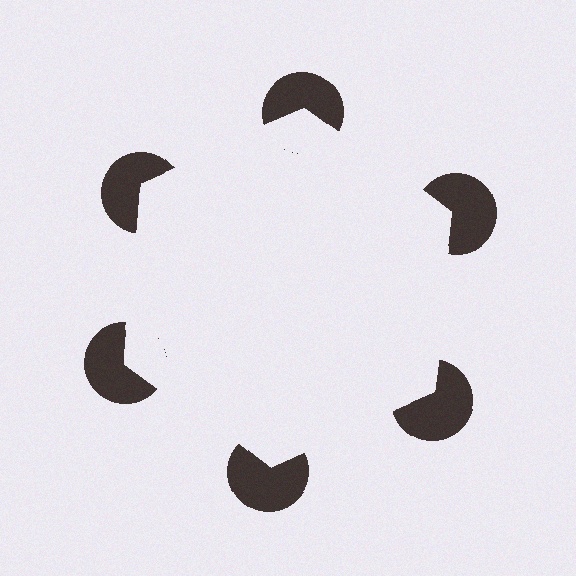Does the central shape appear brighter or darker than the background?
It typically appears slightly brighter than the background, even though no actual brightness change is drawn.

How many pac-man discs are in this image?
There are 6 — one at each vertex of the illusory hexagon.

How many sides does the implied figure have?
6 sides.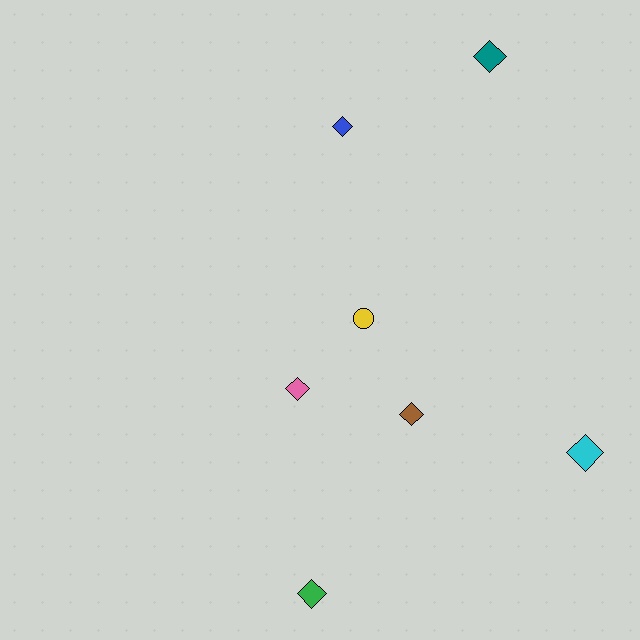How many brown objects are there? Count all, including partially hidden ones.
There is 1 brown object.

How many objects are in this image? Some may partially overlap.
There are 7 objects.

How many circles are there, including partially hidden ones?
There is 1 circle.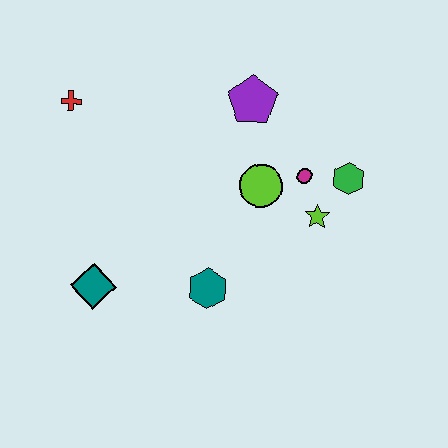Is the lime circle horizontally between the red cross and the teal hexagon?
No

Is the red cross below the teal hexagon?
No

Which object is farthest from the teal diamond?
The green hexagon is farthest from the teal diamond.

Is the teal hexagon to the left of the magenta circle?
Yes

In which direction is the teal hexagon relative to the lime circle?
The teal hexagon is below the lime circle.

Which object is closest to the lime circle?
The magenta circle is closest to the lime circle.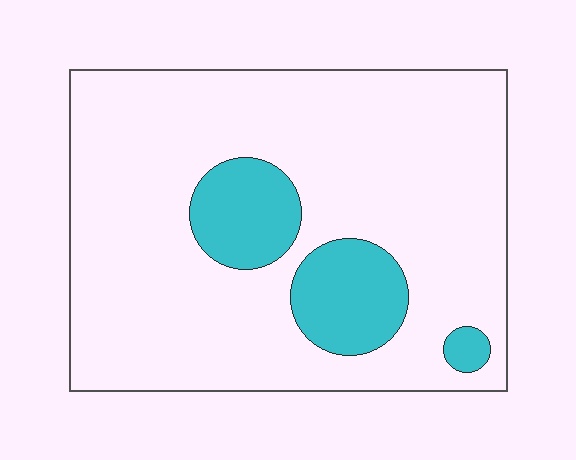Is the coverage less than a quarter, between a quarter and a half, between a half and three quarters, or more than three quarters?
Less than a quarter.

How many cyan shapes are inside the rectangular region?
3.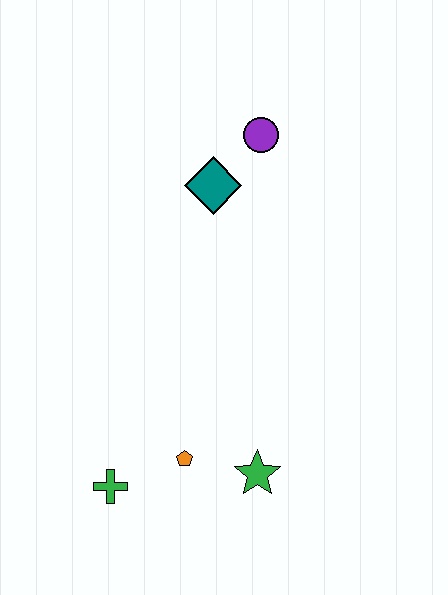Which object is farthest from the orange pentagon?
The purple circle is farthest from the orange pentagon.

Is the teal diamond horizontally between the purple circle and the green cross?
Yes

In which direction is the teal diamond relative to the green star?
The teal diamond is above the green star.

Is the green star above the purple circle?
No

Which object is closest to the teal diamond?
The purple circle is closest to the teal diamond.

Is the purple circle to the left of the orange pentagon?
No